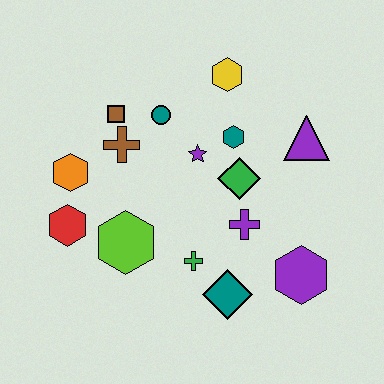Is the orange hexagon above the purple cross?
Yes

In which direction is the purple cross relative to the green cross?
The purple cross is to the right of the green cross.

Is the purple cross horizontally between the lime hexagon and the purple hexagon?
Yes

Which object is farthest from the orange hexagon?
The purple hexagon is farthest from the orange hexagon.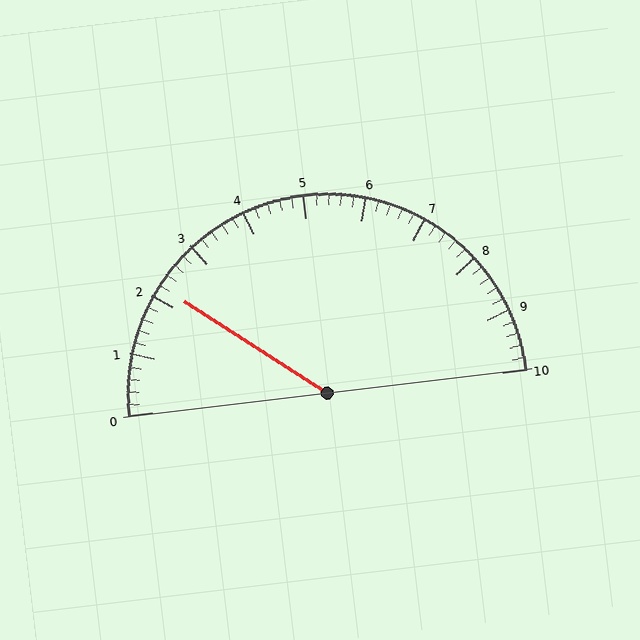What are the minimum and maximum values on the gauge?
The gauge ranges from 0 to 10.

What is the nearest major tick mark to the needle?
The nearest major tick mark is 2.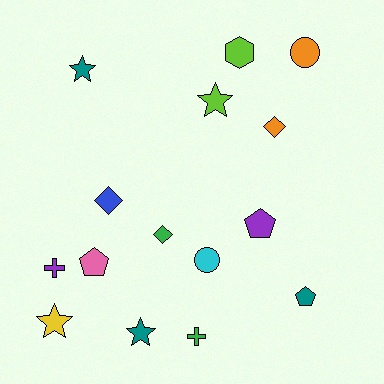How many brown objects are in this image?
There are no brown objects.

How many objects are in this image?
There are 15 objects.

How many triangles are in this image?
There are no triangles.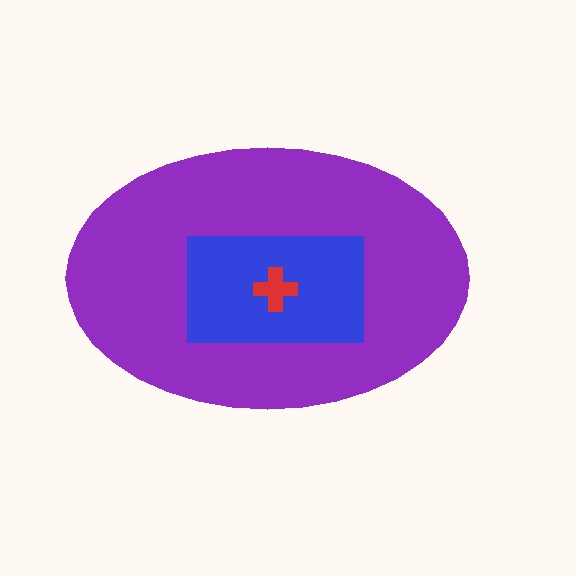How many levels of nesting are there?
3.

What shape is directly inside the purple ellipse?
The blue rectangle.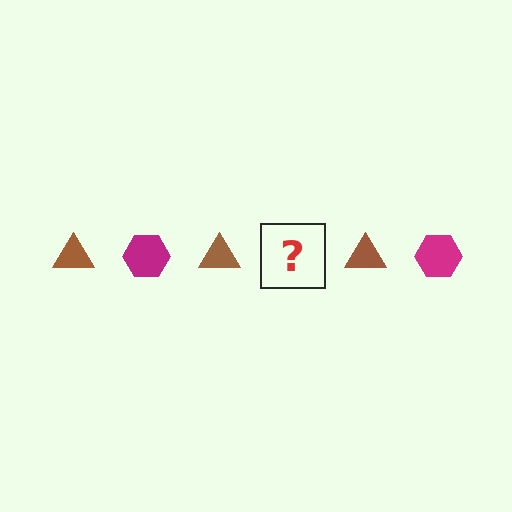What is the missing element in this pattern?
The missing element is a magenta hexagon.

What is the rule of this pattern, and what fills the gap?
The rule is that the pattern alternates between brown triangle and magenta hexagon. The gap should be filled with a magenta hexagon.